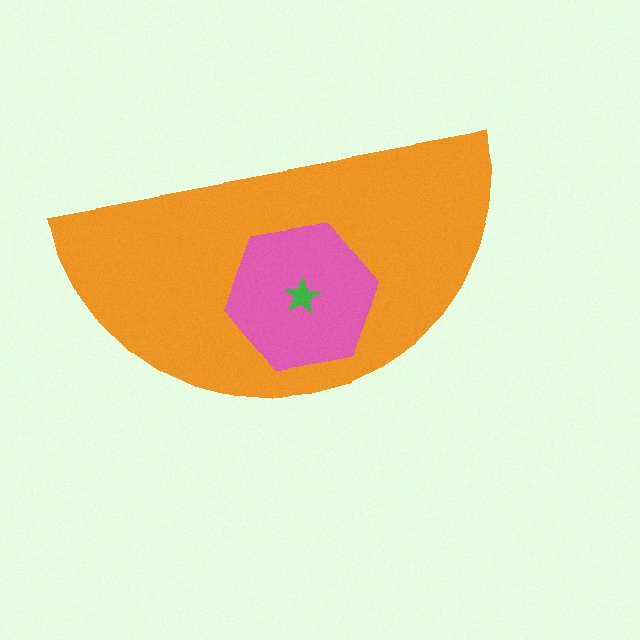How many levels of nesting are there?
3.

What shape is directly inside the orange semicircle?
The pink hexagon.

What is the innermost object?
The green star.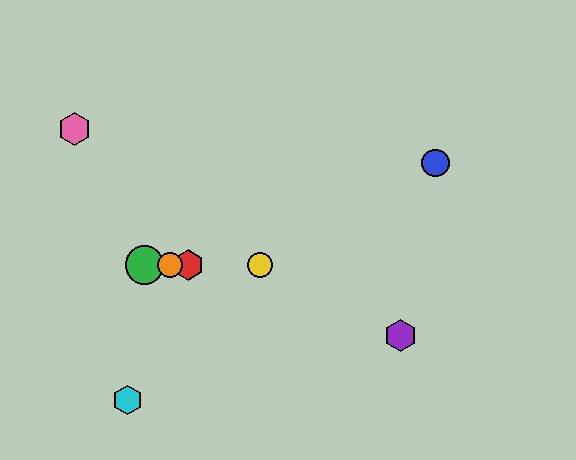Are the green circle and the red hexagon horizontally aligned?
Yes, both are at y≈265.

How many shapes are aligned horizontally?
4 shapes (the red hexagon, the green circle, the yellow circle, the orange circle) are aligned horizontally.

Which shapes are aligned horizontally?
The red hexagon, the green circle, the yellow circle, the orange circle are aligned horizontally.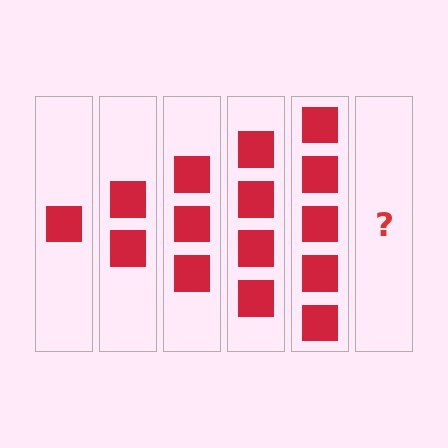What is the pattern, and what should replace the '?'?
The pattern is that each step adds one more square. The '?' should be 6 squares.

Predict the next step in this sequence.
The next step is 6 squares.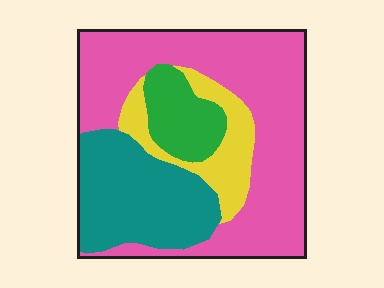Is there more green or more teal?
Teal.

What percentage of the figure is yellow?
Yellow takes up less than a quarter of the figure.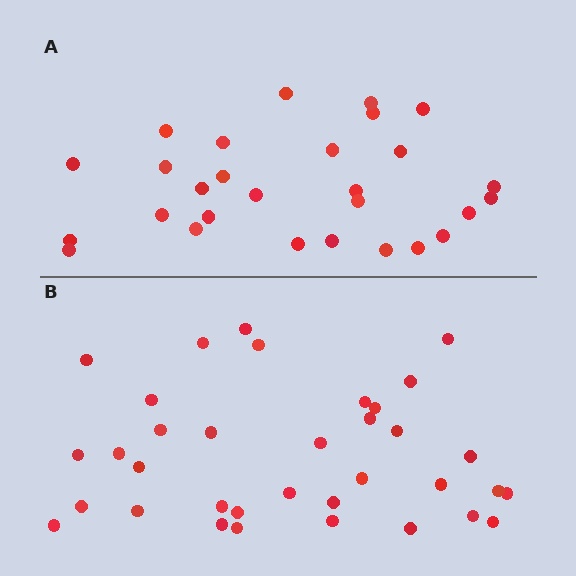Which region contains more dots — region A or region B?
Region B (the bottom region) has more dots.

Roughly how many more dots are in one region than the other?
Region B has roughly 8 or so more dots than region A.